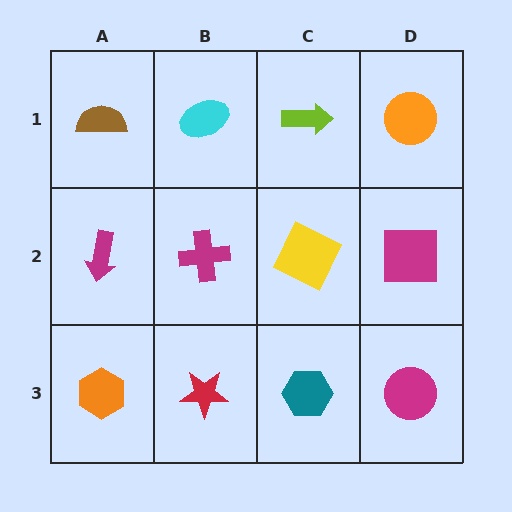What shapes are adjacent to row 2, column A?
A brown semicircle (row 1, column A), an orange hexagon (row 3, column A), a magenta cross (row 2, column B).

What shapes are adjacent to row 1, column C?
A yellow square (row 2, column C), a cyan ellipse (row 1, column B), an orange circle (row 1, column D).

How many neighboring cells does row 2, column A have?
3.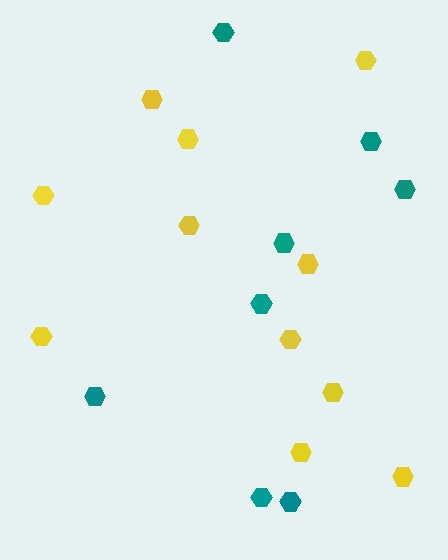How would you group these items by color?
There are 2 groups: one group of teal hexagons (8) and one group of yellow hexagons (11).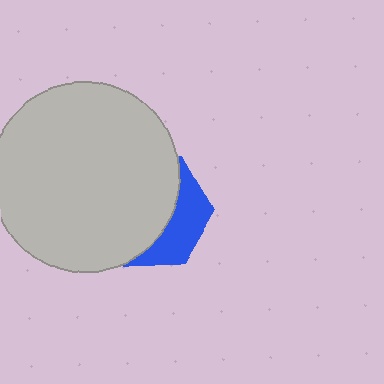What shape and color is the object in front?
The object in front is a light gray circle.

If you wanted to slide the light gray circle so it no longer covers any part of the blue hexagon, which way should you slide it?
Slide it left — that is the most direct way to separate the two shapes.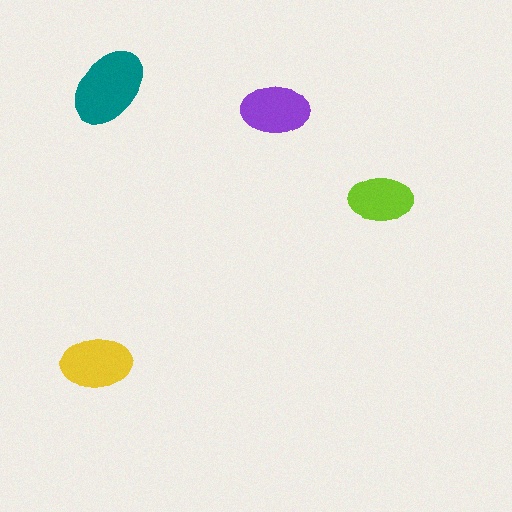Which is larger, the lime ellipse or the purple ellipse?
The purple one.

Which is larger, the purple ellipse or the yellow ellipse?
The yellow one.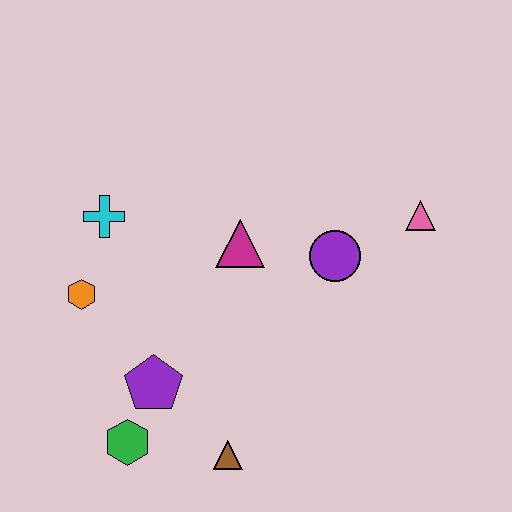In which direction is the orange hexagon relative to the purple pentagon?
The orange hexagon is above the purple pentagon.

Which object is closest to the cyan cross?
The orange hexagon is closest to the cyan cross.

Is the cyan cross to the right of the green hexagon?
No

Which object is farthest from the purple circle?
The green hexagon is farthest from the purple circle.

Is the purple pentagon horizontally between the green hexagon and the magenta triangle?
Yes